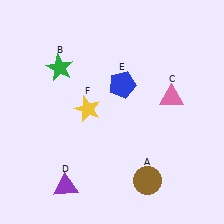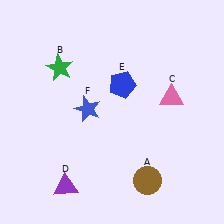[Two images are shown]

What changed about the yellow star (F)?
In Image 1, F is yellow. In Image 2, it changed to blue.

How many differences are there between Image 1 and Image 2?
There is 1 difference between the two images.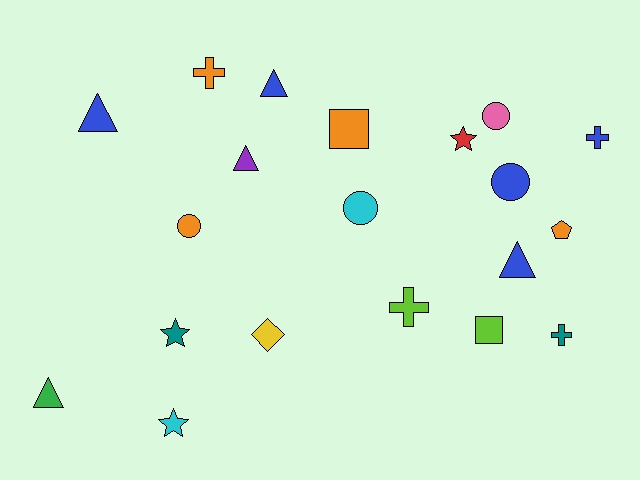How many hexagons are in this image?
There are no hexagons.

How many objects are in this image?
There are 20 objects.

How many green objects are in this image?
There is 1 green object.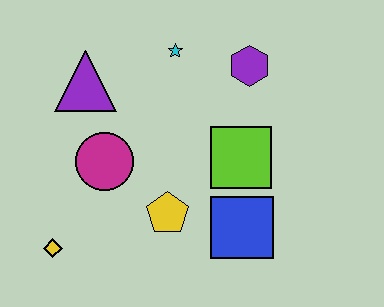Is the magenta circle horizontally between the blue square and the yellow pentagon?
No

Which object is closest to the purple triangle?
The magenta circle is closest to the purple triangle.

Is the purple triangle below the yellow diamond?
No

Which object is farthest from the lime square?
The yellow diamond is farthest from the lime square.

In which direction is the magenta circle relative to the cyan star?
The magenta circle is below the cyan star.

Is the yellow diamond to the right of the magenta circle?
No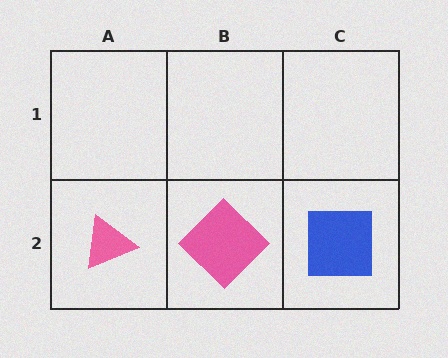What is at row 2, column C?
A blue square.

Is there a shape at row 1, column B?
No, that cell is empty.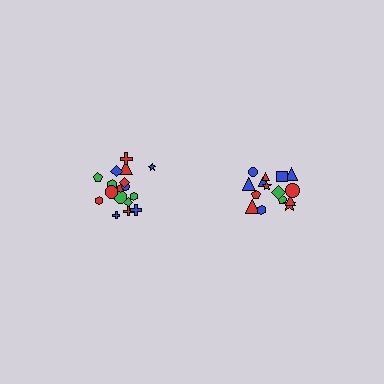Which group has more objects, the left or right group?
The left group.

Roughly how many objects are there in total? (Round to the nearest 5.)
Roughly 35 objects in total.